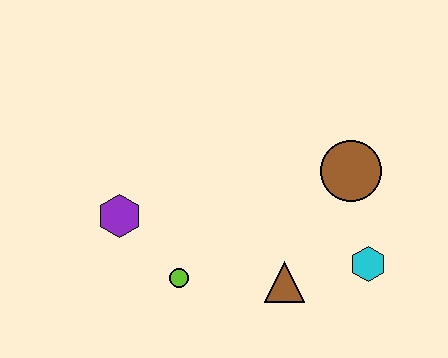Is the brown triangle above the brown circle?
No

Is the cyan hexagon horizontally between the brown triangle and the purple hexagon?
No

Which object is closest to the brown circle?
The cyan hexagon is closest to the brown circle.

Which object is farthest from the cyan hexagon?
The purple hexagon is farthest from the cyan hexagon.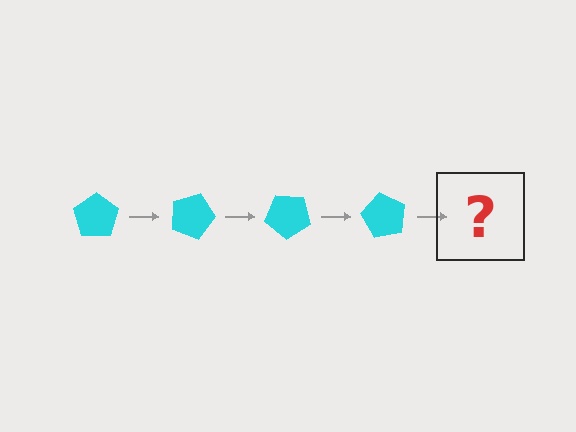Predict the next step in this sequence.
The next step is a cyan pentagon rotated 80 degrees.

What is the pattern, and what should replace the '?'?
The pattern is that the pentagon rotates 20 degrees each step. The '?' should be a cyan pentagon rotated 80 degrees.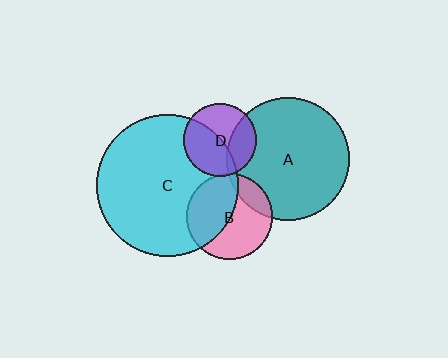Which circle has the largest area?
Circle C (cyan).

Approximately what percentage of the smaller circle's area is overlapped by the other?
Approximately 30%.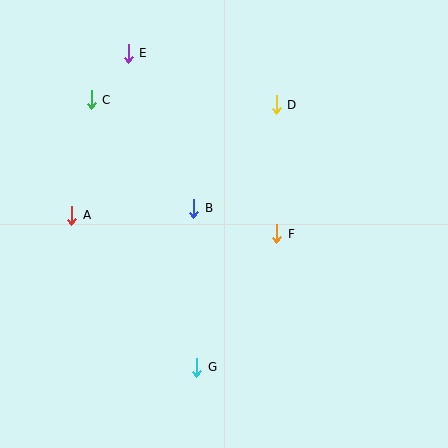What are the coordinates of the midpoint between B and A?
The midpoint between B and A is at (133, 212).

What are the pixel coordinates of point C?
Point C is at (91, 100).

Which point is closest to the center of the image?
Point B at (194, 208) is closest to the center.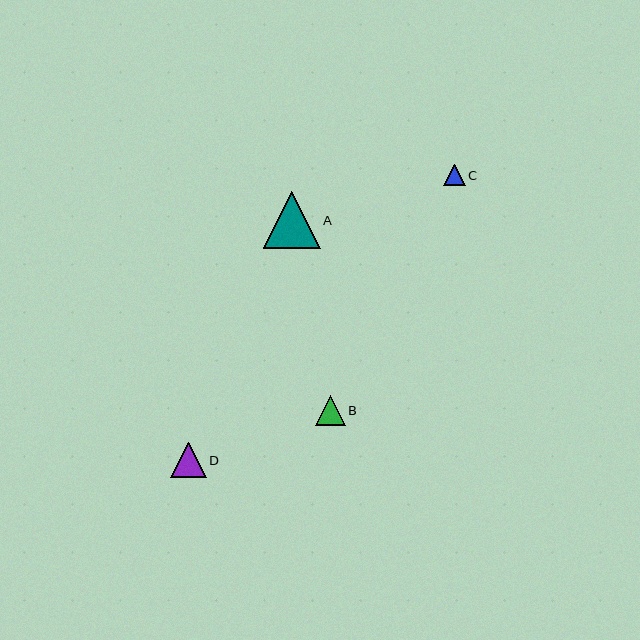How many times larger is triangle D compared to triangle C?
Triangle D is approximately 1.6 times the size of triangle C.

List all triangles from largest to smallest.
From largest to smallest: A, D, B, C.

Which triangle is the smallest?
Triangle C is the smallest with a size of approximately 22 pixels.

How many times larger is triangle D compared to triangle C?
Triangle D is approximately 1.6 times the size of triangle C.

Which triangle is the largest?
Triangle A is the largest with a size of approximately 57 pixels.